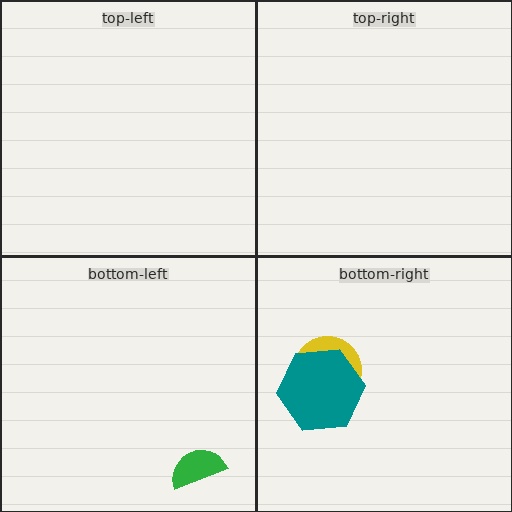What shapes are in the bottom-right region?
The yellow circle, the teal hexagon.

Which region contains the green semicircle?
The bottom-left region.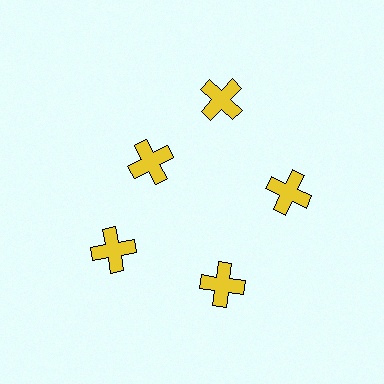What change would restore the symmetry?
The symmetry would be restored by moving it outward, back onto the ring so that all 5 crosses sit at equal angles and equal distance from the center.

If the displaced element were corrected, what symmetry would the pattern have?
It would have 5-fold rotational symmetry — the pattern would map onto itself every 72 degrees.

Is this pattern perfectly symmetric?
No. The 5 yellow crosses are arranged in a ring, but one element near the 10 o'clock position is pulled inward toward the center, breaking the 5-fold rotational symmetry.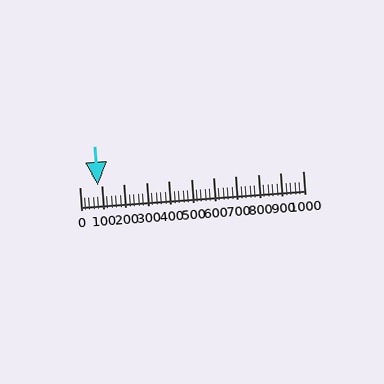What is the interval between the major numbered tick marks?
The major tick marks are spaced 100 units apart.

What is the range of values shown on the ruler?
The ruler shows values from 0 to 1000.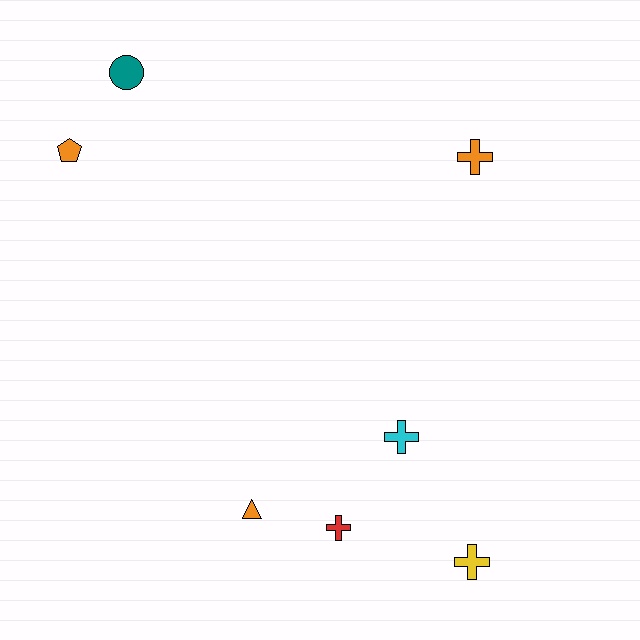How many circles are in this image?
There is 1 circle.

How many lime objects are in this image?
There are no lime objects.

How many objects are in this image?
There are 7 objects.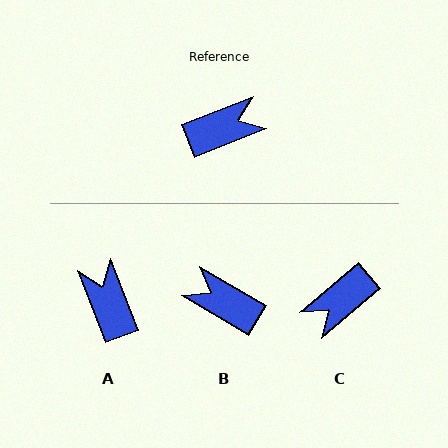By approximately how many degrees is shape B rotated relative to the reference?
Approximately 128 degrees counter-clockwise.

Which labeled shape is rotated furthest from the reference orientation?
C, about 162 degrees away.